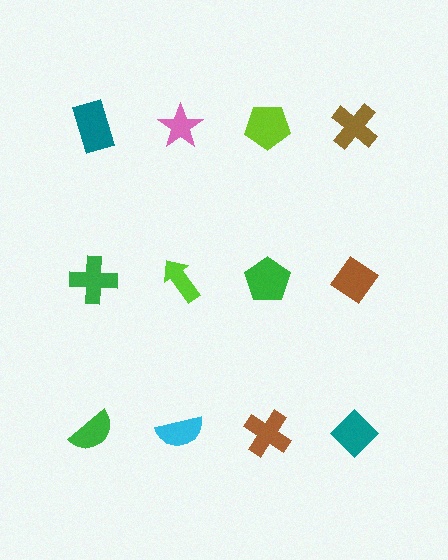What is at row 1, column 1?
A teal rectangle.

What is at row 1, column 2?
A pink star.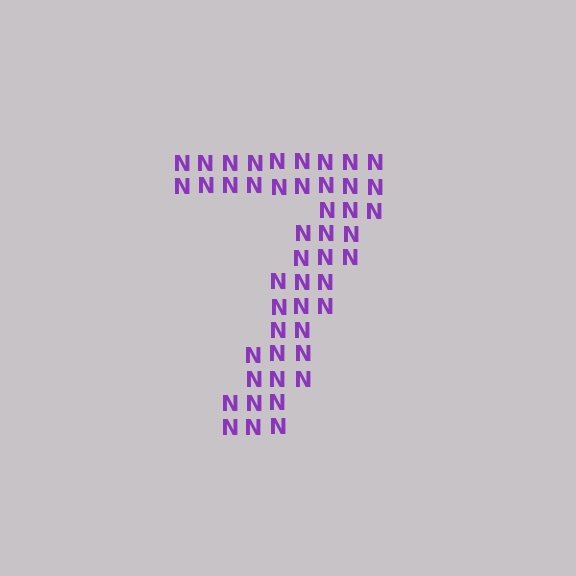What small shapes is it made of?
It is made of small letter N's.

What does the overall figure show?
The overall figure shows the digit 7.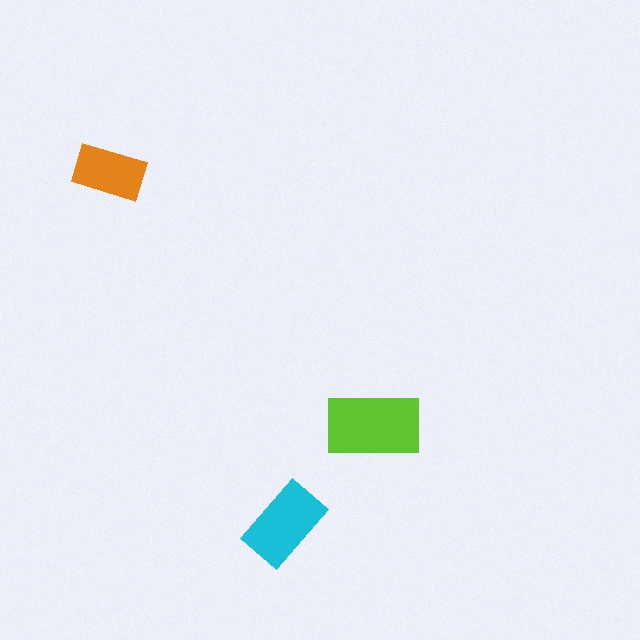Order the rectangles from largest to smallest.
the lime one, the cyan one, the orange one.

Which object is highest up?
The orange rectangle is topmost.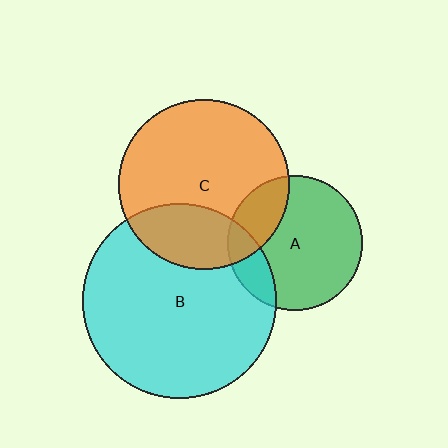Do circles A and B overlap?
Yes.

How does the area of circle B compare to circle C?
Approximately 1.3 times.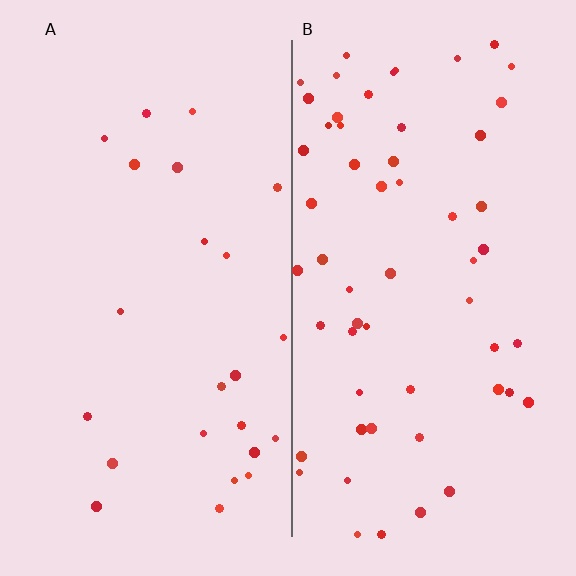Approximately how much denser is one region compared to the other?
Approximately 2.4× — region B over region A.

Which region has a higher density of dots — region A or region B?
B (the right).